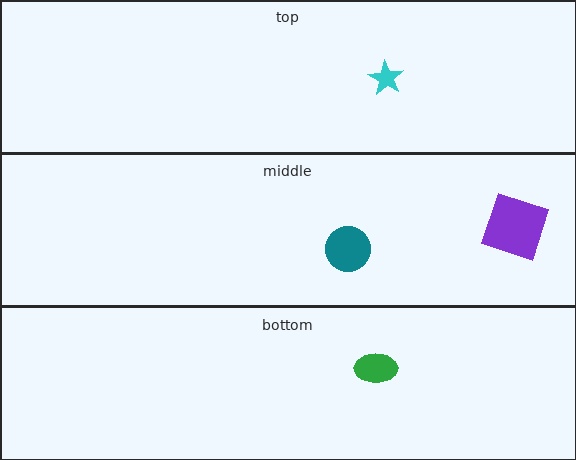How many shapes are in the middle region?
2.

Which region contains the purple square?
The middle region.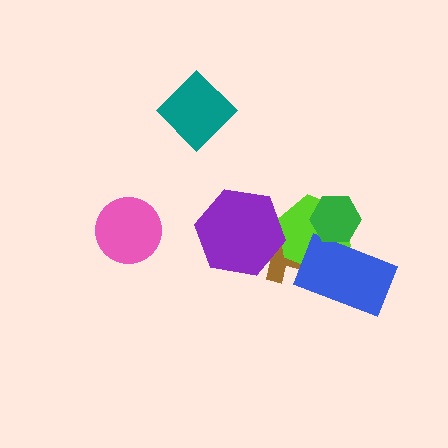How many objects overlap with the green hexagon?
2 objects overlap with the green hexagon.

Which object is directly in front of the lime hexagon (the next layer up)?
The blue rectangle is directly in front of the lime hexagon.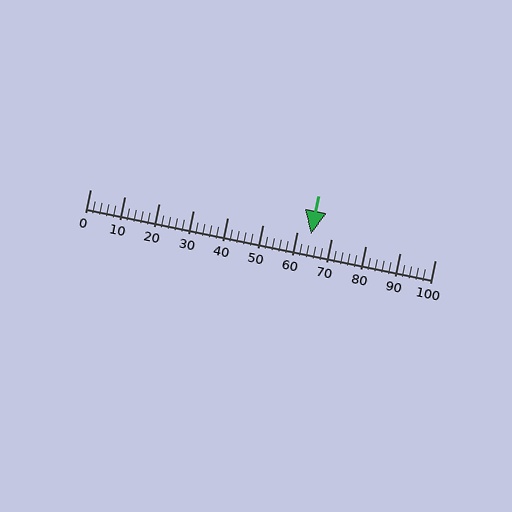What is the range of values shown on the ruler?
The ruler shows values from 0 to 100.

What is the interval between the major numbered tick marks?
The major tick marks are spaced 10 units apart.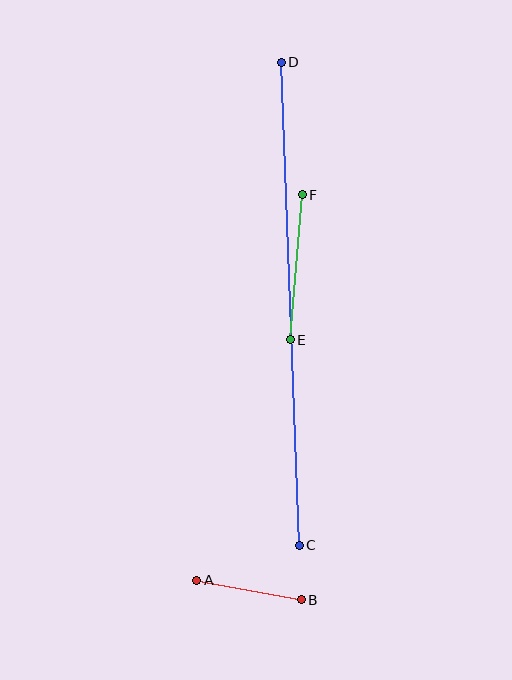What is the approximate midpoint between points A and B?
The midpoint is at approximately (249, 590) pixels.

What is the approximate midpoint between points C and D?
The midpoint is at approximately (290, 304) pixels.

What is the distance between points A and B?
The distance is approximately 106 pixels.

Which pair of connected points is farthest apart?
Points C and D are farthest apart.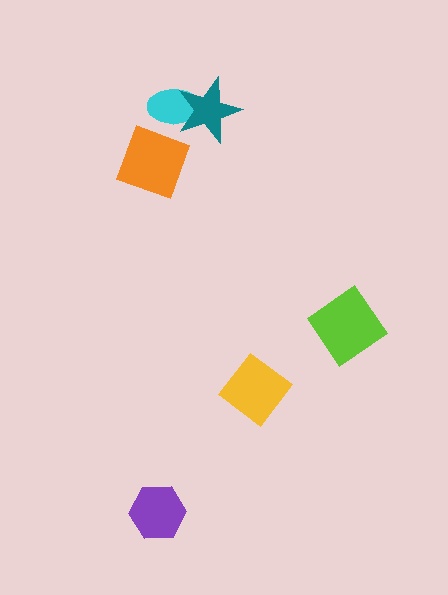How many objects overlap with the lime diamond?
0 objects overlap with the lime diamond.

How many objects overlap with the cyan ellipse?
1 object overlaps with the cyan ellipse.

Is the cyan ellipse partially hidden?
Yes, it is partially covered by another shape.